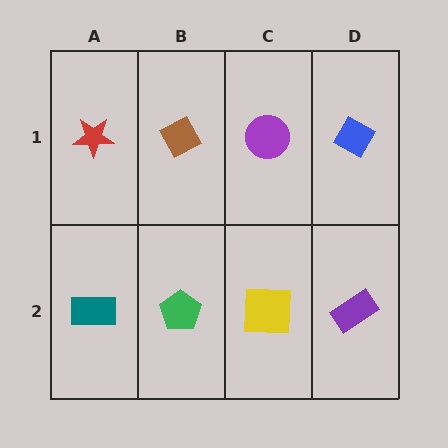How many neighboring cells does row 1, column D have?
2.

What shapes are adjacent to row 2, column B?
A brown diamond (row 1, column B), a teal rectangle (row 2, column A), a yellow square (row 2, column C).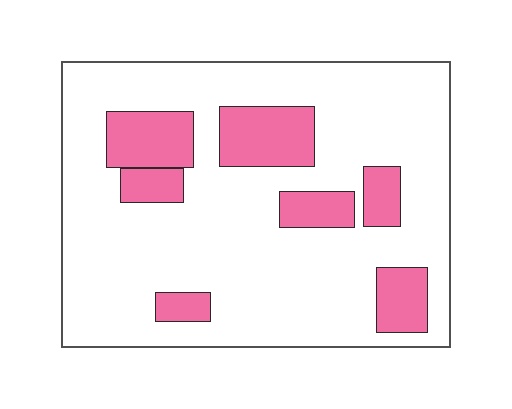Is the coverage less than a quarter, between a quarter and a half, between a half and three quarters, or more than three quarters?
Less than a quarter.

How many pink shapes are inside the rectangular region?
7.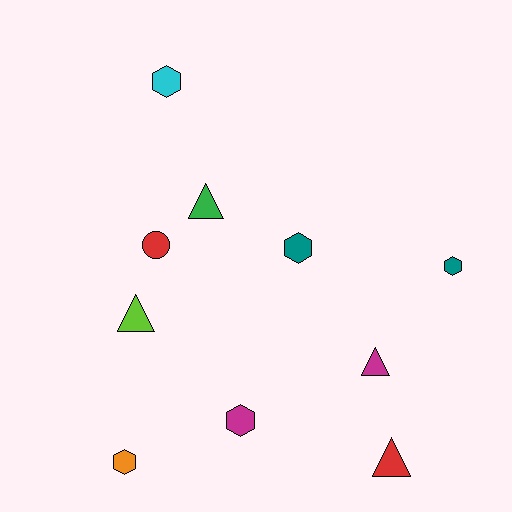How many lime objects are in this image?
There is 1 lime object.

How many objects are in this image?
There are 10 objects.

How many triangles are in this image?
There are 4 triangles.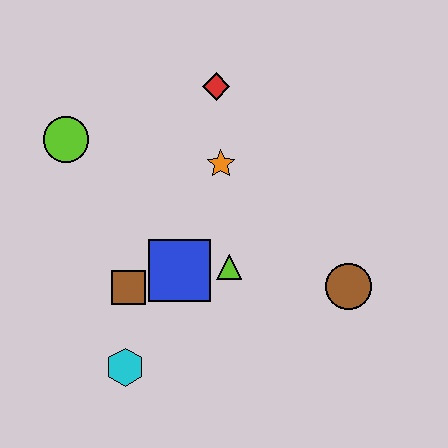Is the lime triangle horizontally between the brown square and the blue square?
No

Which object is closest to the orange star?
The red diamond is closest to the orange star.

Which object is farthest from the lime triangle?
The lime circle is farthest from the lime triangle.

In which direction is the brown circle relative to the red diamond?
The brown circle is below the red diamond.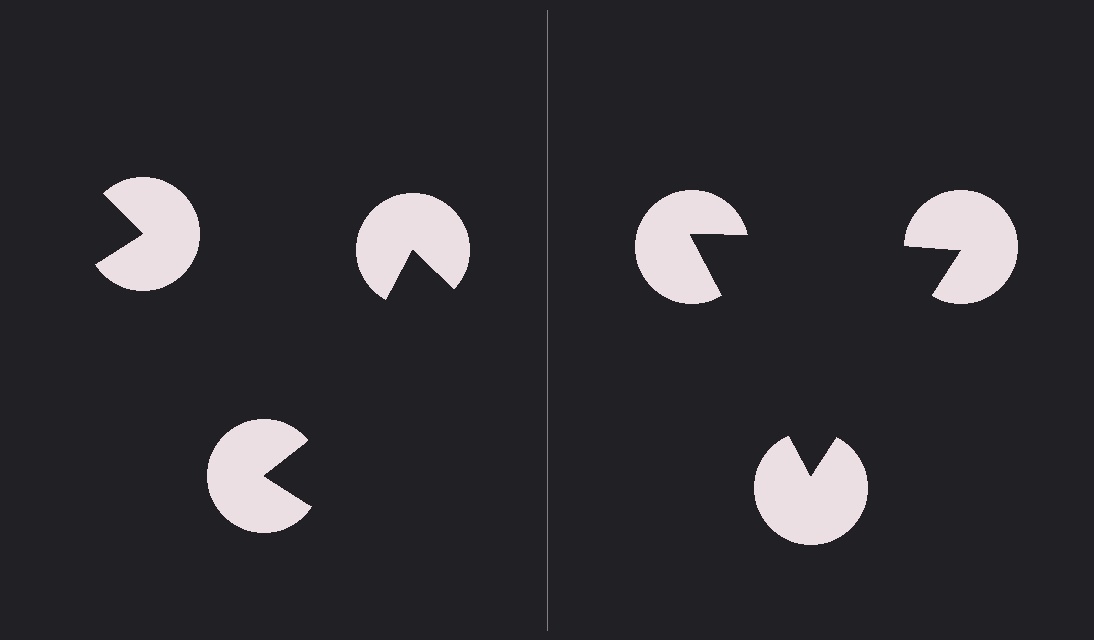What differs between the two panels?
The pac-man discs are positioned identically on both sides; only the wedge orientations differ. On the right they align to a triangle; on the left they are misaligned.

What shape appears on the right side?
An illusory triangle.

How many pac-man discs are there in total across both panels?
6 — 3 on each side.